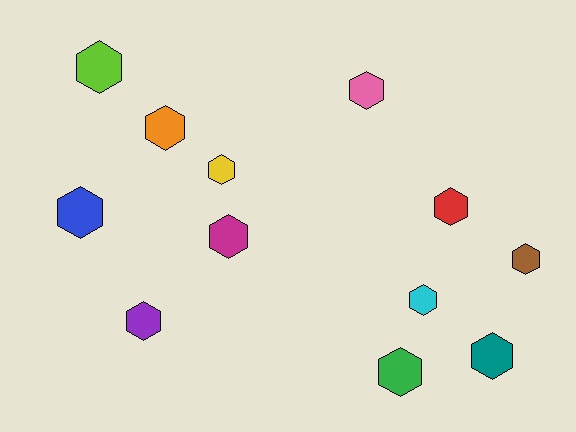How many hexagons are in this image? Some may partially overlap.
There are 12 hexagons.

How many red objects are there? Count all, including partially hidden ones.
There is 1 red object.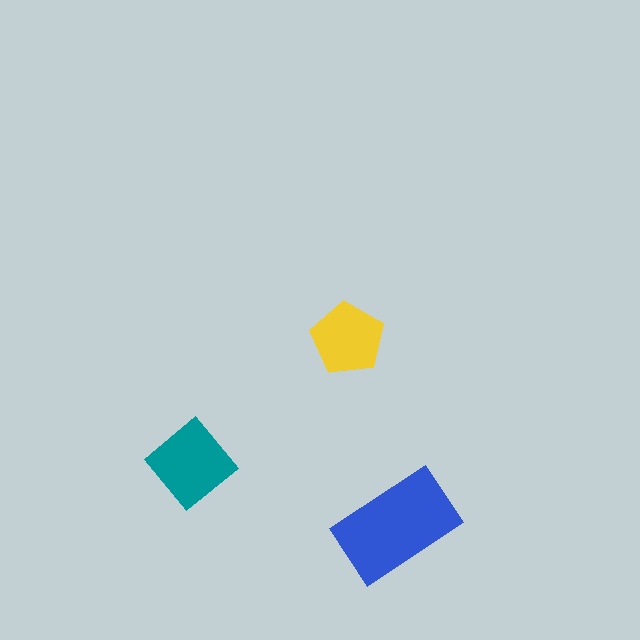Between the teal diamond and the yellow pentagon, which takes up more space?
The teal diamond.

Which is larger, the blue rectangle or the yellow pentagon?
The blue rectangle.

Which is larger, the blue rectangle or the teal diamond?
The blue rectangle.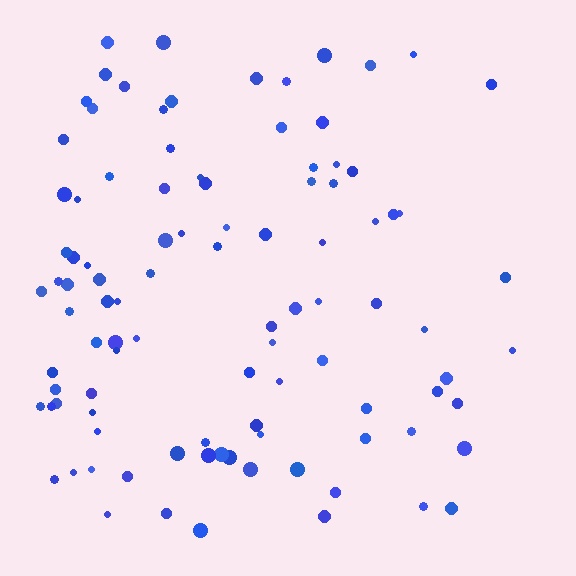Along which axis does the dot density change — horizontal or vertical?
Horizontal.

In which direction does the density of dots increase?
From right to left, with the left side densest.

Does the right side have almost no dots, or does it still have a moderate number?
Still a moderate number, just noticeably fewer than the left.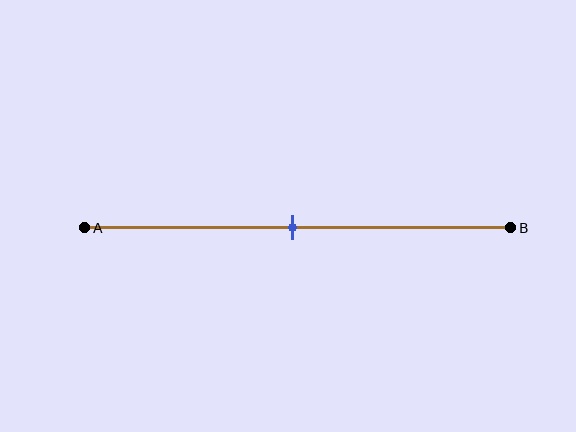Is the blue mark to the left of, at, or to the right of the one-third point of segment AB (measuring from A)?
The blue mark is to the right of the one-third point of segment AB.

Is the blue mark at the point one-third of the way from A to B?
No, the mark is at about 50% from A, not at the 33% one-third point.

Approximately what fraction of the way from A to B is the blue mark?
The blue mark is approximately 50% of the way from A to B.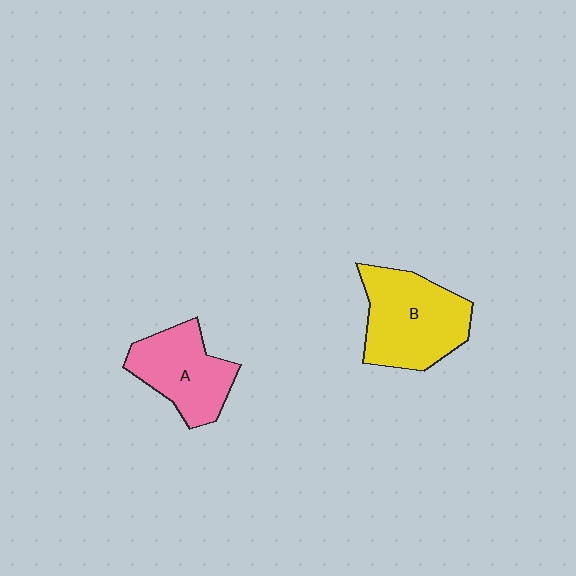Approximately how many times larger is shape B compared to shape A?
Approximately 1.3 times.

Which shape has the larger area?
Shape B (yellow).